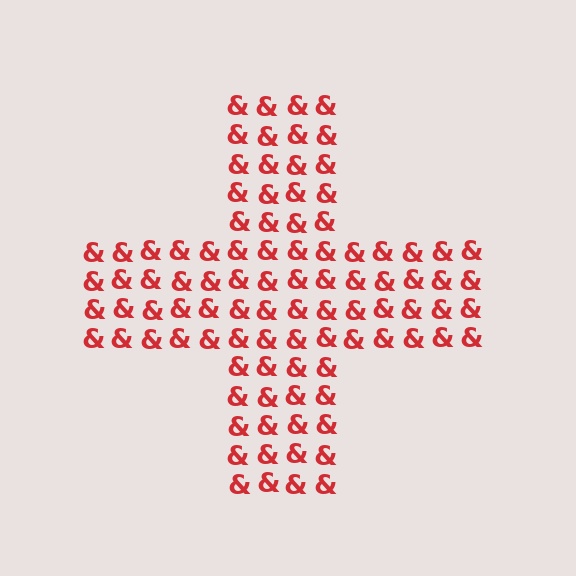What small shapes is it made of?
It is made of small ampersands.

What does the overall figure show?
The overall figure shows a cross.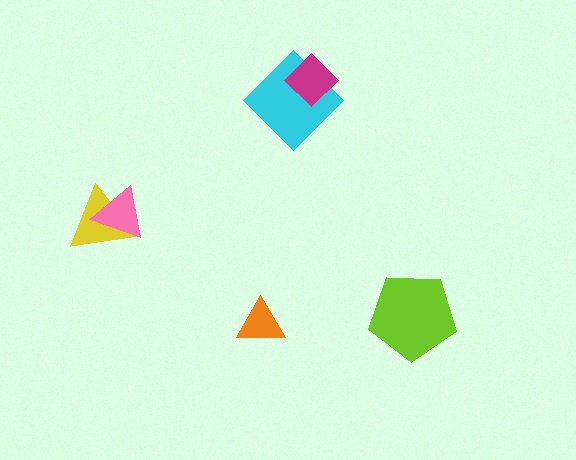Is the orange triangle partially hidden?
No, no other shape covers it.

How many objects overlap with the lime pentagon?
0 objects overlap with the lime pentagon.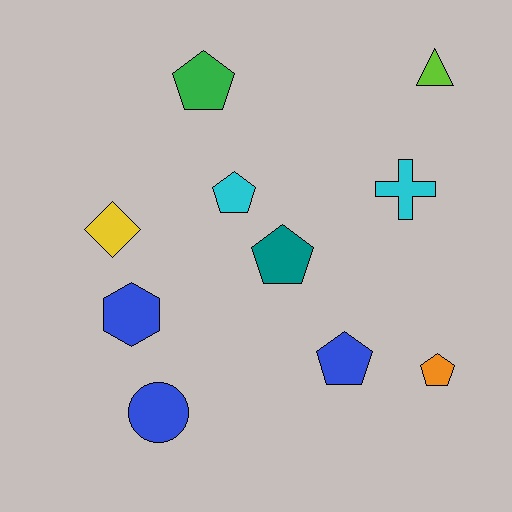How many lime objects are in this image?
There is 1 lime object.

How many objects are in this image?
There are 10 objects.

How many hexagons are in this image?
There is 1 hexagon.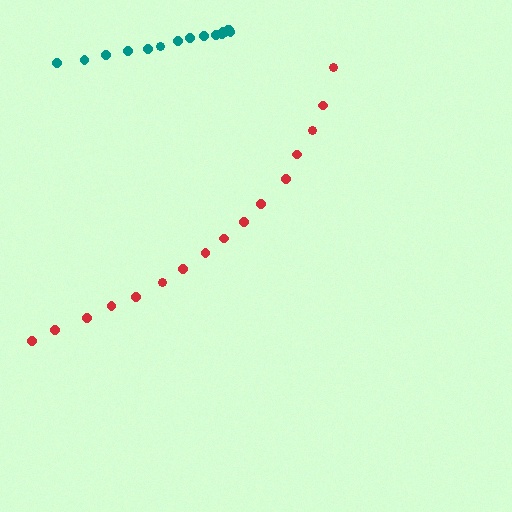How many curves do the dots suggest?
There are 2 distinct paths.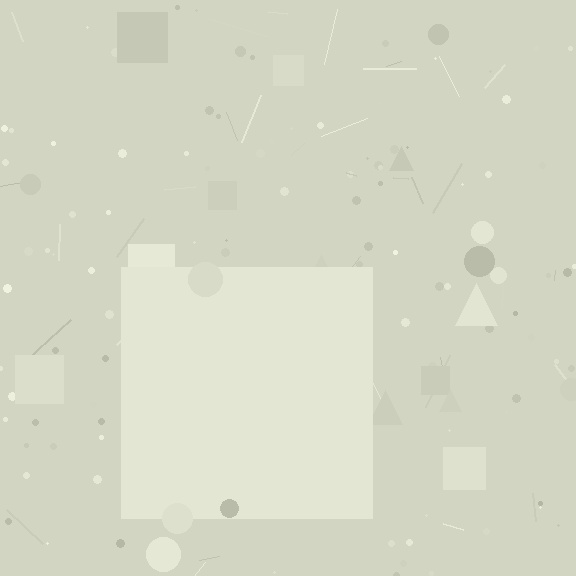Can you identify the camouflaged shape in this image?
The camouflaged shape is a square.